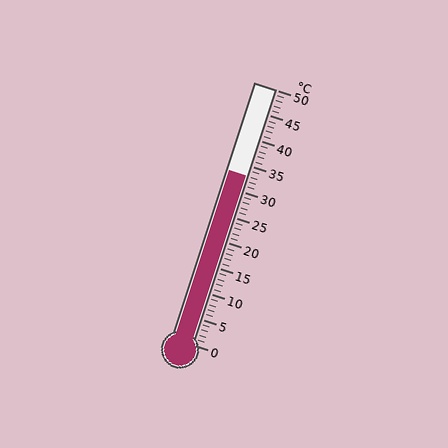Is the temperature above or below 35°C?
The temperature is below 35°C.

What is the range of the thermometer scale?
The thermometer scale ranges from 0°C to 50°C.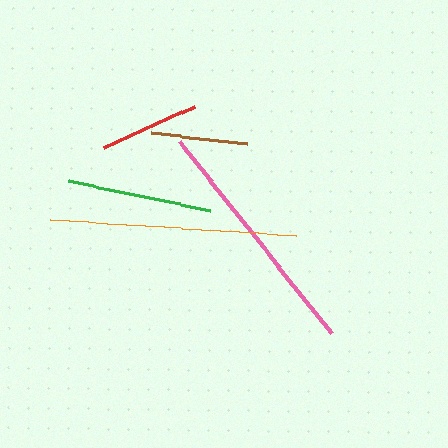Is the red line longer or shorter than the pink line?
The pink line is longer than the red line.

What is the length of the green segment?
The green segment is approximately 145 pixels long.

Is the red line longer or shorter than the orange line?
The orange line is longer than the red line.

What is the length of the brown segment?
The brown segment is approximately 96 pixels long.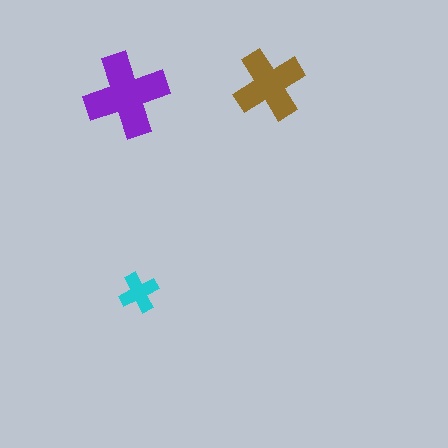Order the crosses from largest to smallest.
the purple one, the brown one, the cyan one.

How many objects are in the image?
There are 3 objects in the image.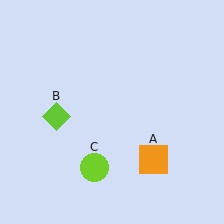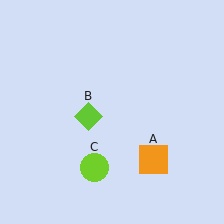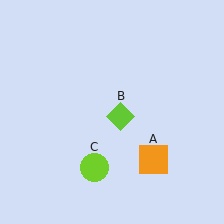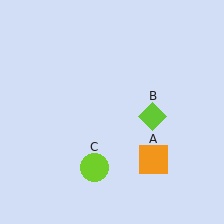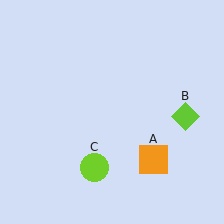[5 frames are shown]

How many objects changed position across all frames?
1 object changed position: lime diamond (object B).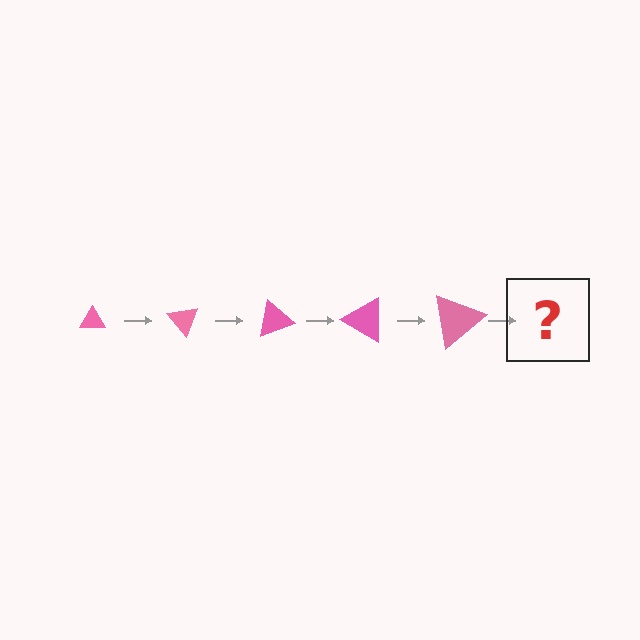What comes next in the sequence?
The next element should be a triangle, larger than the previous one and rotated 250 degrees from the start.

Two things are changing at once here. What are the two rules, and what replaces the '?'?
The two rules are that the triangle grows larger each step and it rotates 50 degrees each step. The '?' should be a triangle, larger than the previous one and rotated 250 degrees from the start.